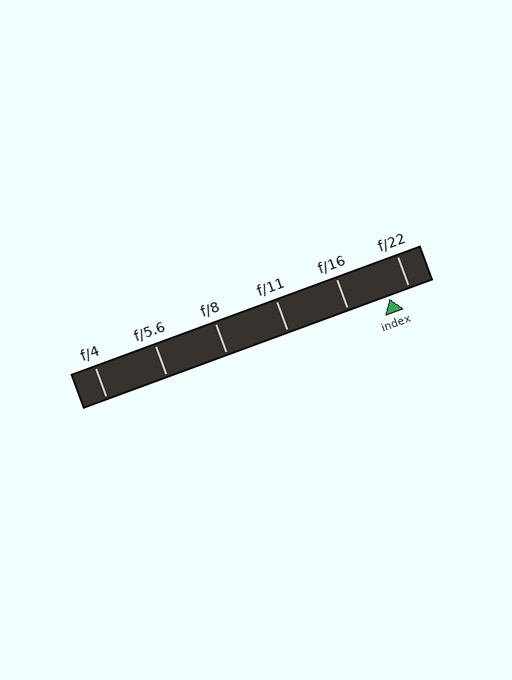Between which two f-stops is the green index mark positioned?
The index mark is between f/16 and f/22.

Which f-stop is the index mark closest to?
The index mark is closest to f/22.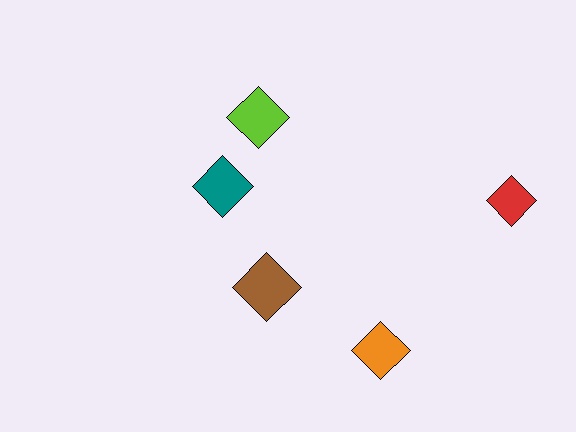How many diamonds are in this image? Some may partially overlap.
There are 5 diamonds.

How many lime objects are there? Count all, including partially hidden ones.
There is 1 lime object.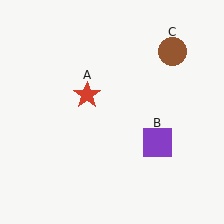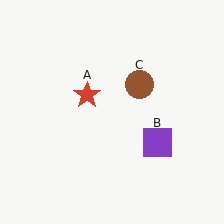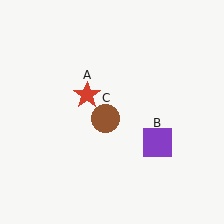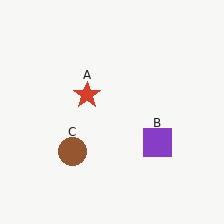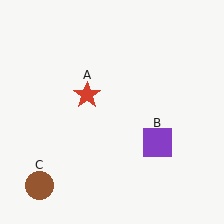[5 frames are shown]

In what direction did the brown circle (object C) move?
The brown circle (object C) moved down and to the left.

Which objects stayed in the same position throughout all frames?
Red star (object A) and purple square (object B) remained stationary.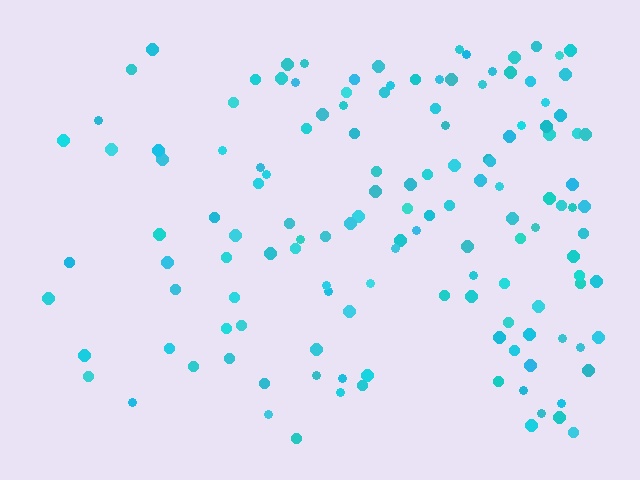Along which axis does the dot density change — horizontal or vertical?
Horizontal.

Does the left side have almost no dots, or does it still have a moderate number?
Still a moderate number, just noticeably fewer than the right.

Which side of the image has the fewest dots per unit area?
The left.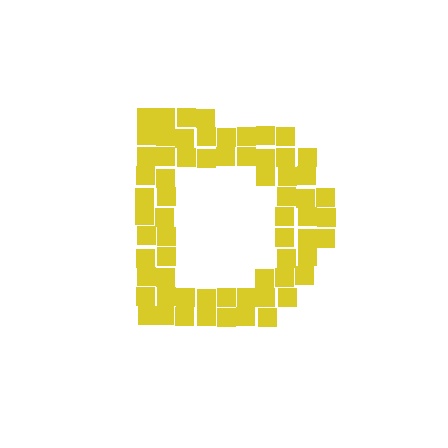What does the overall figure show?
The overall figure shows the letter D.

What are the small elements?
The small elements are squares.